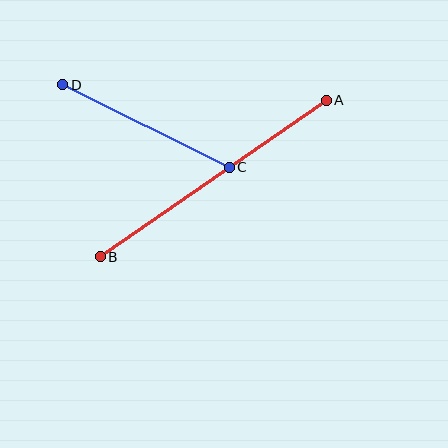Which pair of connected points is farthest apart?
Points A and B are farthest apart.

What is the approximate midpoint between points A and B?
The midpoint is at approximately (213, 179) pixels.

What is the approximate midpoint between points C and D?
The midpoint is at approximately (146, 126) pixels.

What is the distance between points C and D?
The distance is approximately 186 pixels.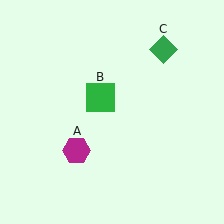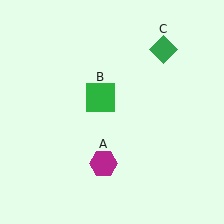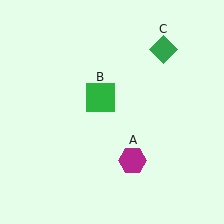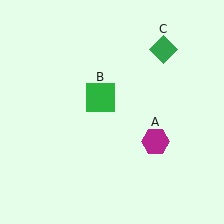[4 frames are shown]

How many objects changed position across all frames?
1 object changed position: magenta hexagon (object A).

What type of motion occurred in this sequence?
The magenta hexagon (object A) rotated counterclockwise around the center of the scene.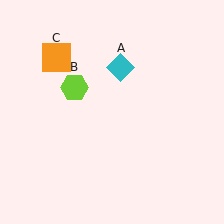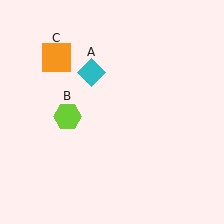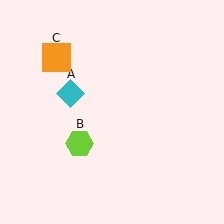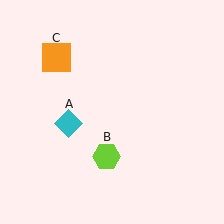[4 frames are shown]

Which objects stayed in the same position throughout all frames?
Orange square (object C) remained stationary.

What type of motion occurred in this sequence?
The cyan diamond (object A), lime hexagon (object B) rotated counterclockwise around the center of the scene.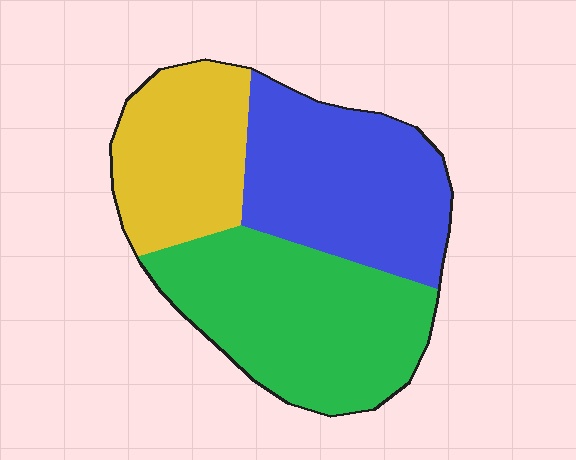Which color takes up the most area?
Green, at roughly 40%.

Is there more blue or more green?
Green.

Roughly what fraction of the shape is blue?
Blue covers about 35% of the shape.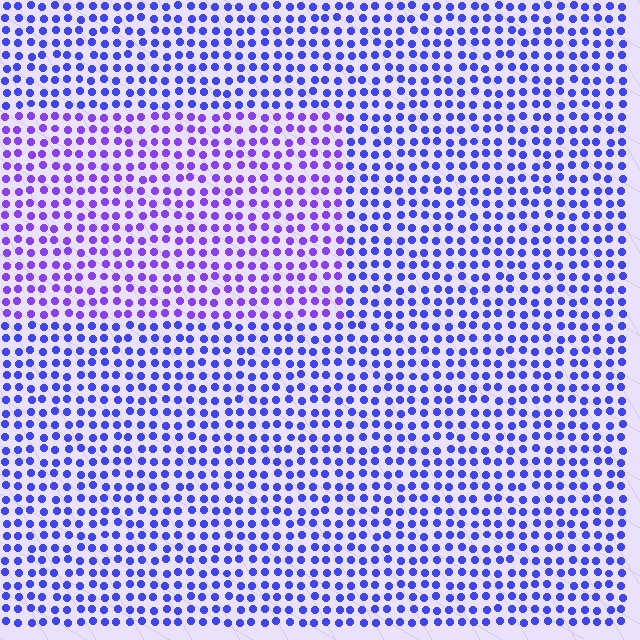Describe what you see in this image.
The image is filled with small blue elements in a uniform arrangement. A rectangle-shaped region is visible where the elements are tinted to a slightly different hue, forming a subtle color boundary.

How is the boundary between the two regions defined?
The boundary is defined purely by a slight shift in hue (about 27 degrees). Spacing, size, and orientation are identical on both sides.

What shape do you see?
I see a rectangle.